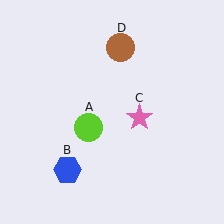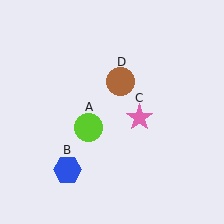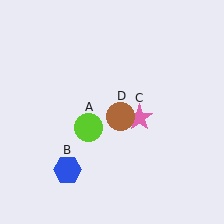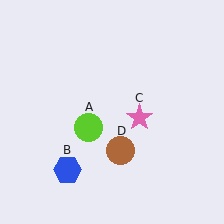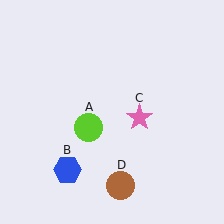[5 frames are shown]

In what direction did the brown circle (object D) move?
The brown circle (object D) moved down.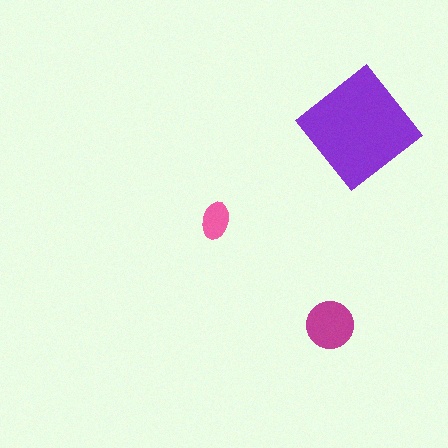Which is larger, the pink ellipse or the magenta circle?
The magenta circle.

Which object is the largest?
The purple diamond.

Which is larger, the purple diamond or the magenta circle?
The purple diamond.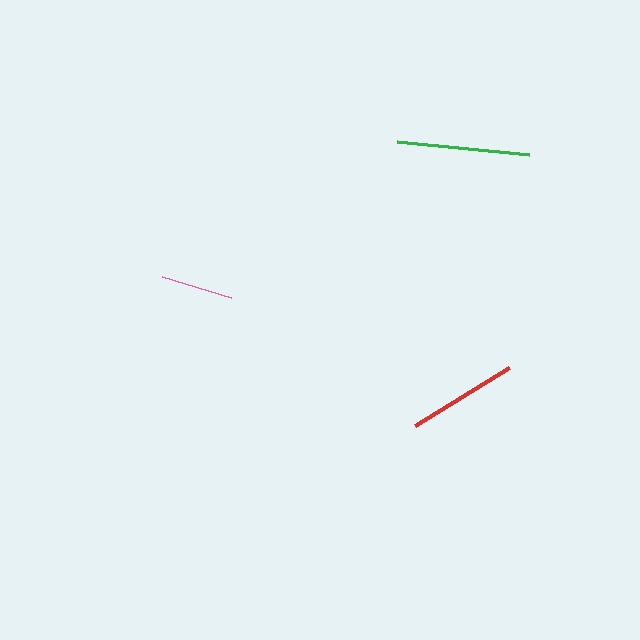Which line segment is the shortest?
The pink line is the shortest at approximately 73 pixels.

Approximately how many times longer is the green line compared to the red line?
The green line is approximately 1.2 times the length of the red line.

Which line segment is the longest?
The green line is the longest at approximately 133 pixels.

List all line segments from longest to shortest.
From longest to shortest: green, red, pink.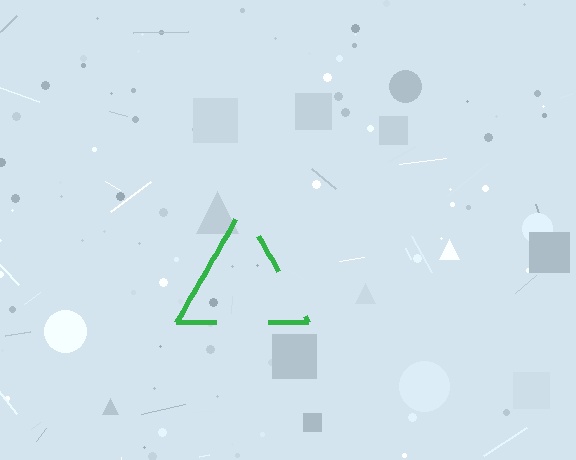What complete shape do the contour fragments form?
The contour fragments form a triangle.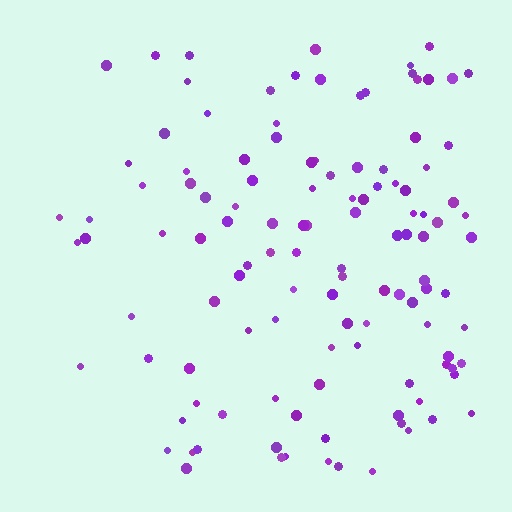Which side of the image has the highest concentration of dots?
The right.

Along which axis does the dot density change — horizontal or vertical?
Horizontal.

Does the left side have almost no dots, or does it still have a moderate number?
Still a moderate number, just noticeably fewer than the right.